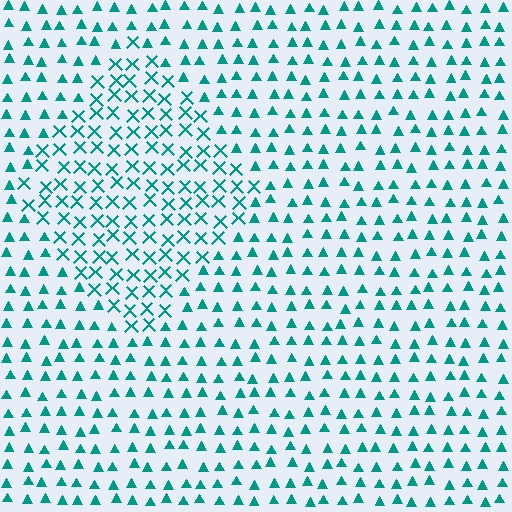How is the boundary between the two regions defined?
The boundary is defined by a change in element shape: X marks inside vs. triangles outside. All elements share the same color and spacing.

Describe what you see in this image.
The image is filled with small teal elements arranged in a uniform grid. A diamond-shaped region contains X marks, while the surrounding area contains triangles. The boundary is defined purely by the change in element shape.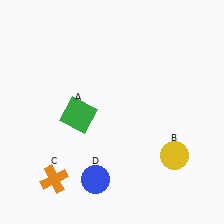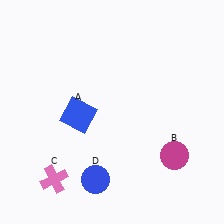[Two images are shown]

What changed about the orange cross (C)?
In Image 1, C is orange. In Image 2, it changed to pink.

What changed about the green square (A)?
In Image 1, A is green. In Image 2, it changed to blue.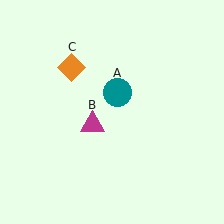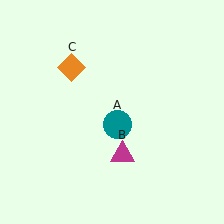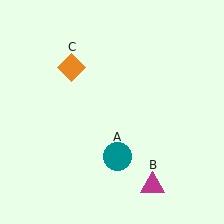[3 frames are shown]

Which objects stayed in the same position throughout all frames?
Orange diamond (object C) remained stationary.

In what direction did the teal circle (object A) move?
The teal circle (object A) moved down.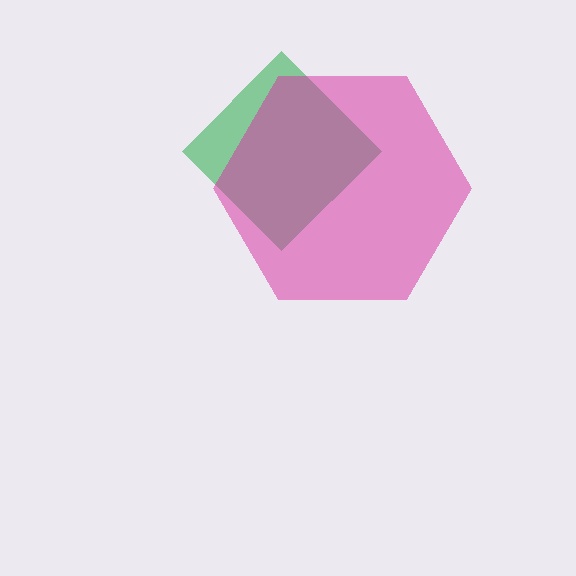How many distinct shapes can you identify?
There are 2 distinct shapes: a green diamond, a magenta hexagon.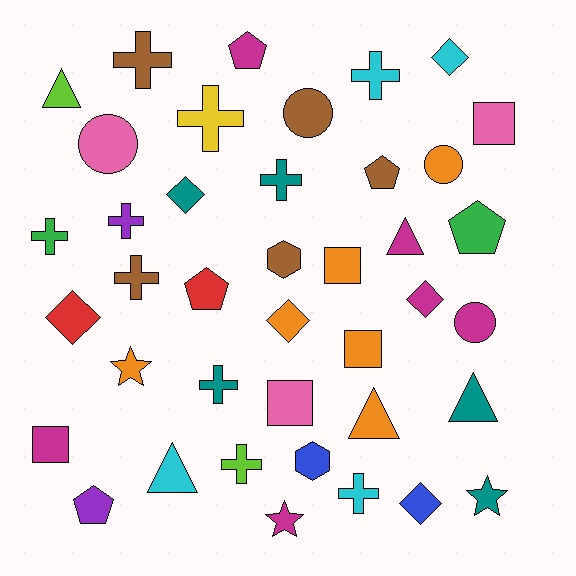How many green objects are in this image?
There are 2 green objects.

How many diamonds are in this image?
There are 6 diamonds.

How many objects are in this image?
There are 40 objects.